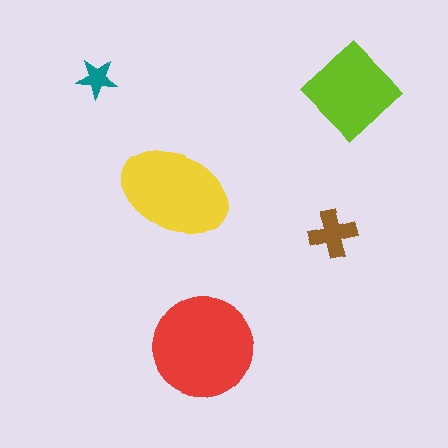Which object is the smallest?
The teal star.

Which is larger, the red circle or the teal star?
The red circle.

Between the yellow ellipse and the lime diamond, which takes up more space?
The yellow ellipse.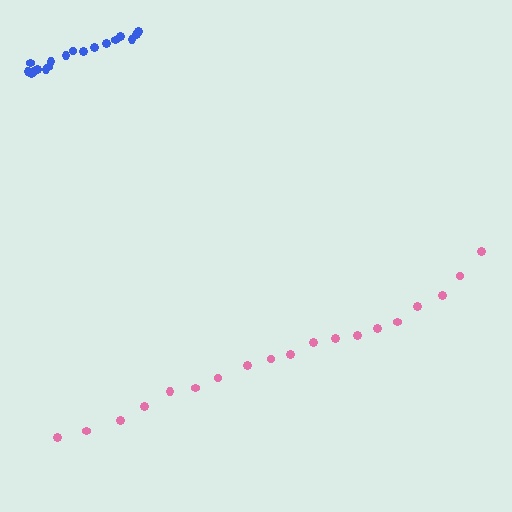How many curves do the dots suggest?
There are 2 distinct paths.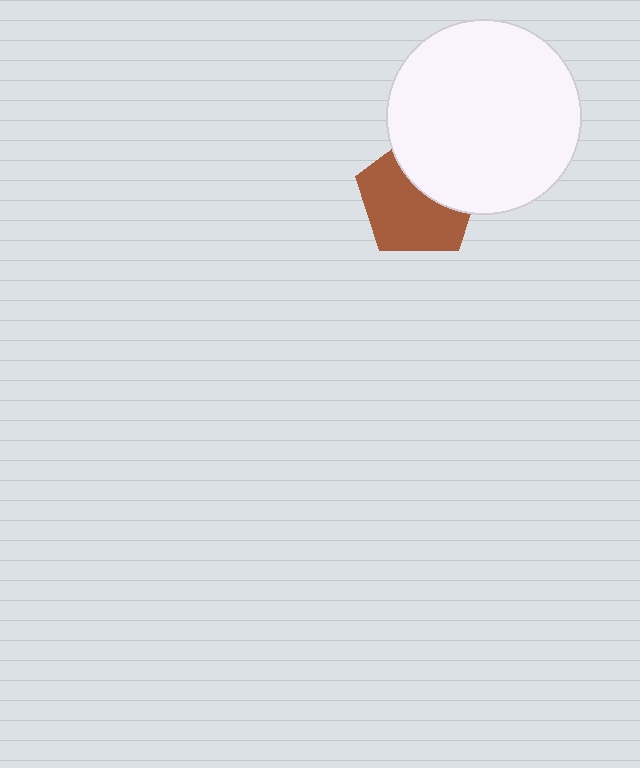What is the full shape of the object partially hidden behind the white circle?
The partially hidden object is a brown pentagon.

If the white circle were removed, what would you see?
You would see the complete brown pentagon.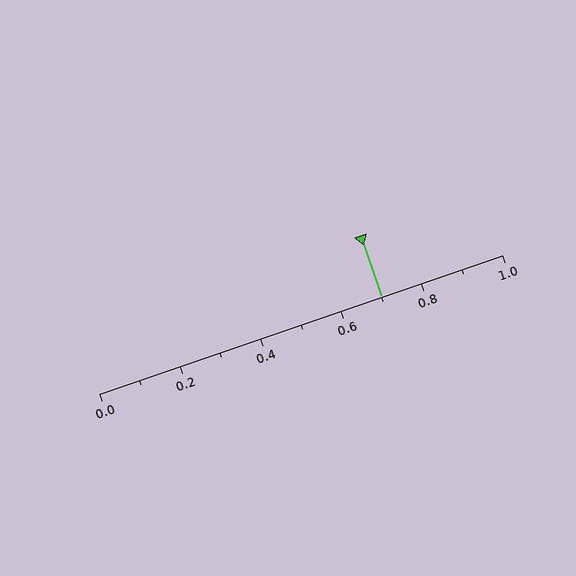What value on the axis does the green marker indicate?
The marker indicates approximately 0.7.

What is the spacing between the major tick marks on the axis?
The major ticks are spaced 0.2 apart.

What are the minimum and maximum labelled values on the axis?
The axis runs from 0.0 to 1.0.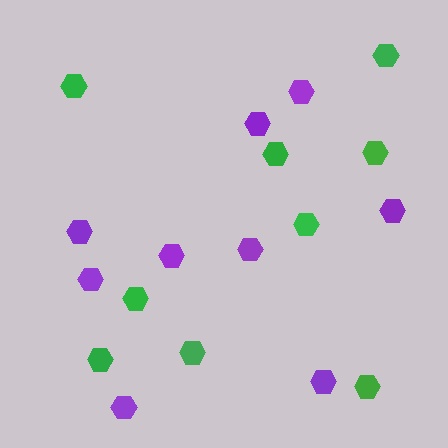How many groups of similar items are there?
There are 2 groups: one group of purple hexagons (9) and one group of green hexagons (9).